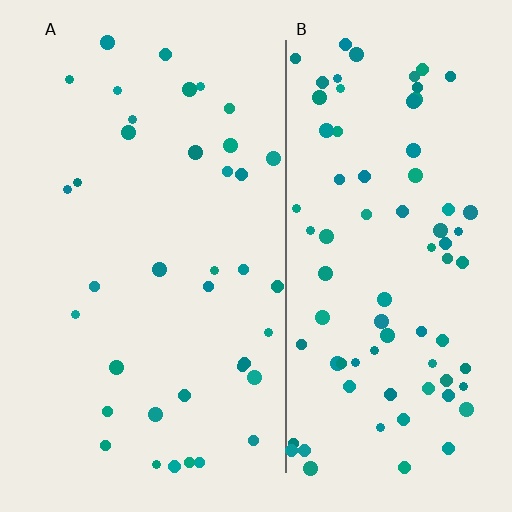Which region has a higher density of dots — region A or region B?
B (the right).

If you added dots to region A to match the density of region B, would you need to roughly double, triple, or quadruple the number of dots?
Approximately double.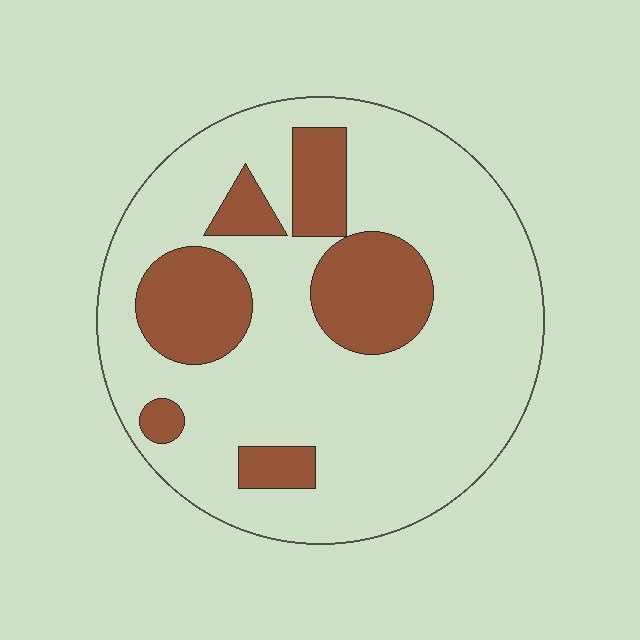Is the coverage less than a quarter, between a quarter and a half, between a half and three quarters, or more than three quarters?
Less than a quarter.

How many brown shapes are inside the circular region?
6.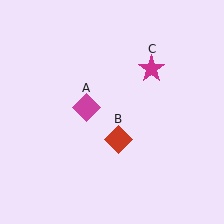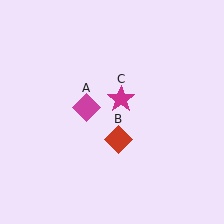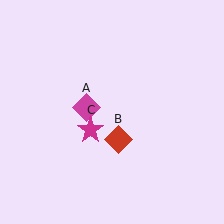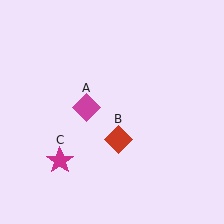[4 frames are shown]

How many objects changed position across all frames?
1 object changed position: magenta star (object C).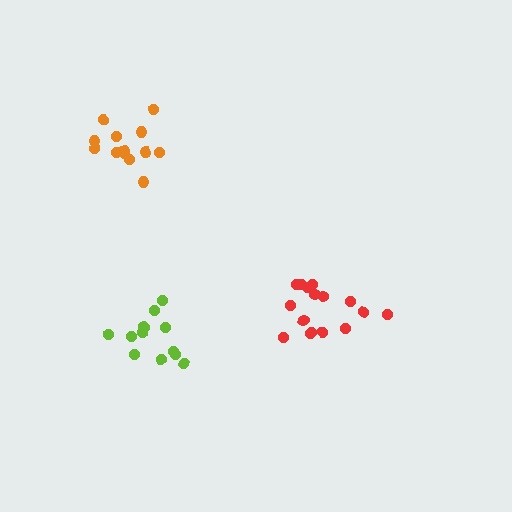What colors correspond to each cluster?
The clusters are colored: lime, red, orange.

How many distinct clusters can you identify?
There are 3 distinct clusters.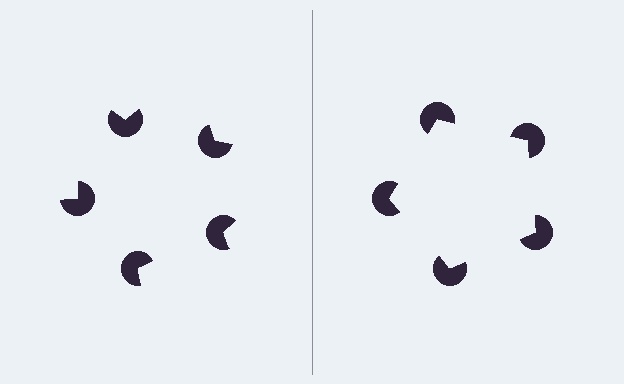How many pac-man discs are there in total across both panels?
10 — 5 on each side.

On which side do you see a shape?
An illusory pentagon appears on the right side. On the left side the wedge cuts are rotated, so no coherent shape forms.